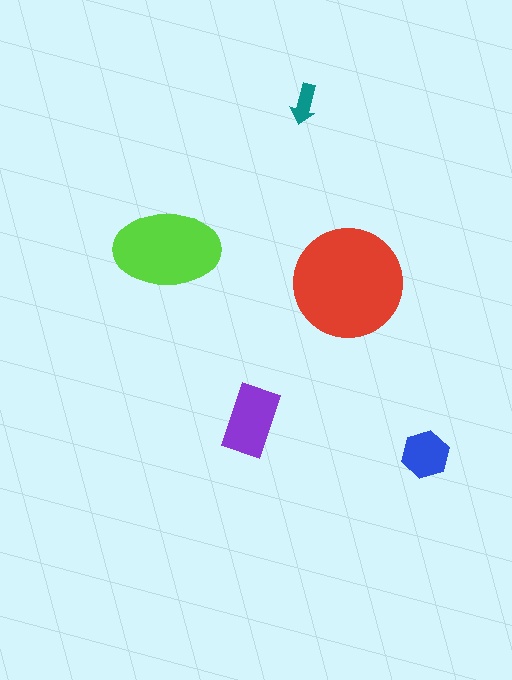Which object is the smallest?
The teal arrow.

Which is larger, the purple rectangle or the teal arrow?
The purple rectangle.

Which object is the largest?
The red circle.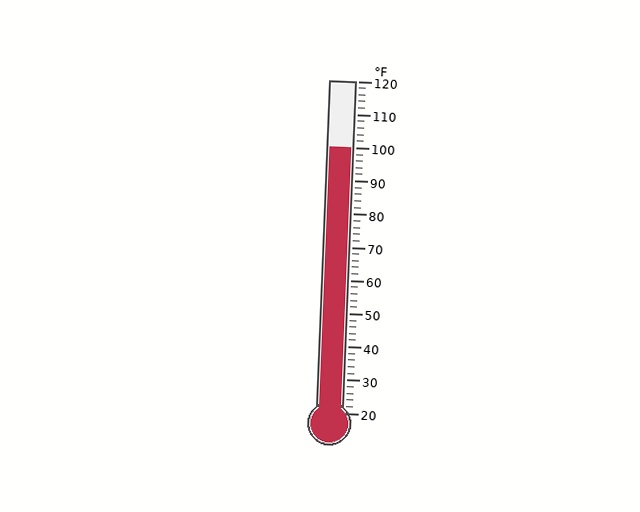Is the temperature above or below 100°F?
The temperature is at 100°F.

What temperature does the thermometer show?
The thermometer shows approximately 100°F.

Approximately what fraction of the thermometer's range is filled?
The thermometer is filled to approximately 80% of its range.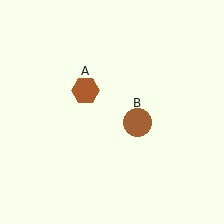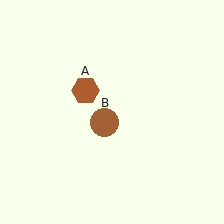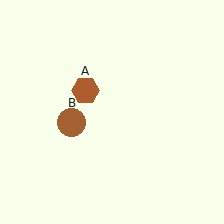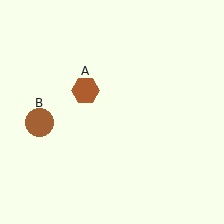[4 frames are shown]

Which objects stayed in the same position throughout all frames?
Brown hexagon (object A) remained stationary.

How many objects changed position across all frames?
1 object changed position: brown circle (object B).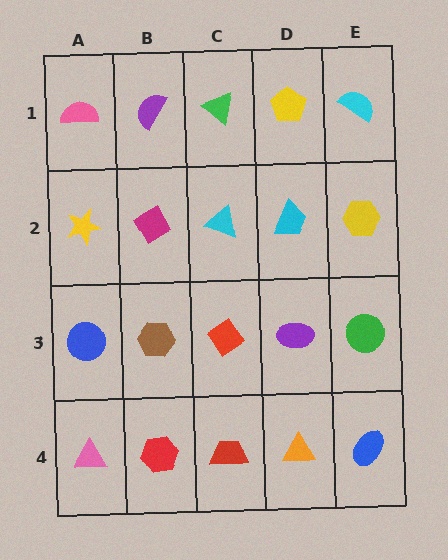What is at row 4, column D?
An orange triangle.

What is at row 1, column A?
A pink semicircle.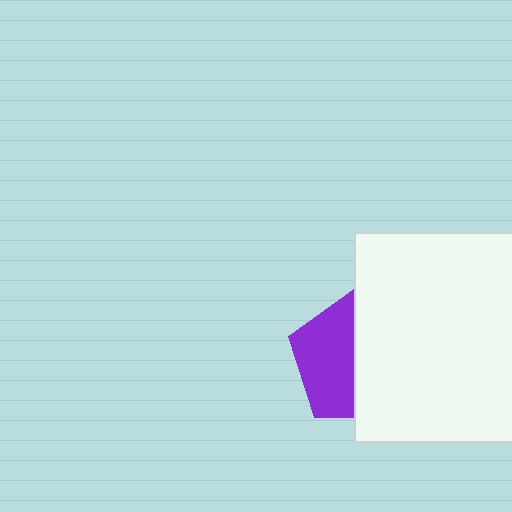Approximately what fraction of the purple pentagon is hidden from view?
Roughly 54% of the purple pentagon is hidden behind the white square.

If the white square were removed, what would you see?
You would see the complete purple pentagon.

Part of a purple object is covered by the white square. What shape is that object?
It is a pentagon.